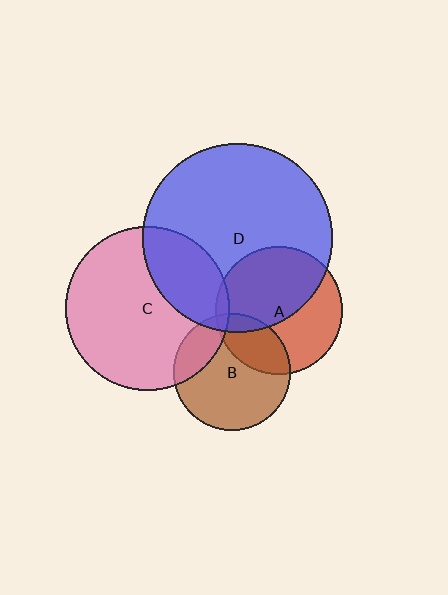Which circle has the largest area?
Circle D (blue).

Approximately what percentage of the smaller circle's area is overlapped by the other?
Approximately 5%.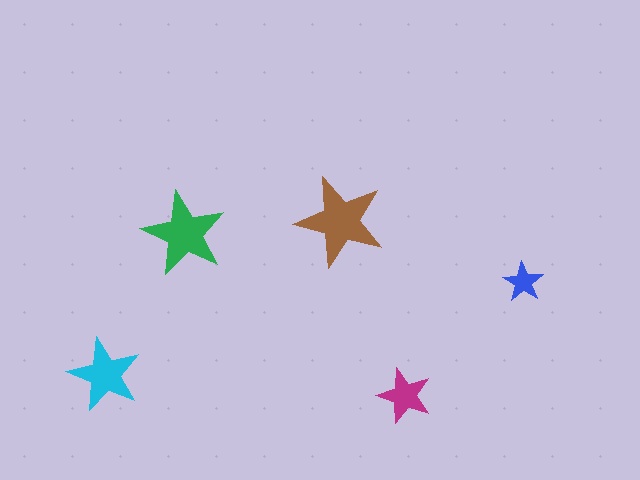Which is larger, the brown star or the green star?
The brown one.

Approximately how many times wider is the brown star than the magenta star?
About 1.5 times wider.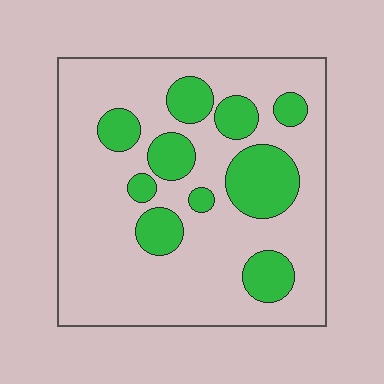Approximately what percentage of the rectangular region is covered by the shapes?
Approximately 25%.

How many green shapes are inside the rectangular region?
10.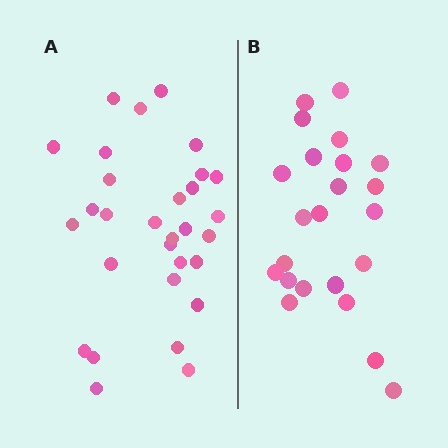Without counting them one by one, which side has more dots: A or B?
Region A (the left region) has more dots.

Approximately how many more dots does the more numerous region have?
Region A has roughly 8 or so more dots than region B.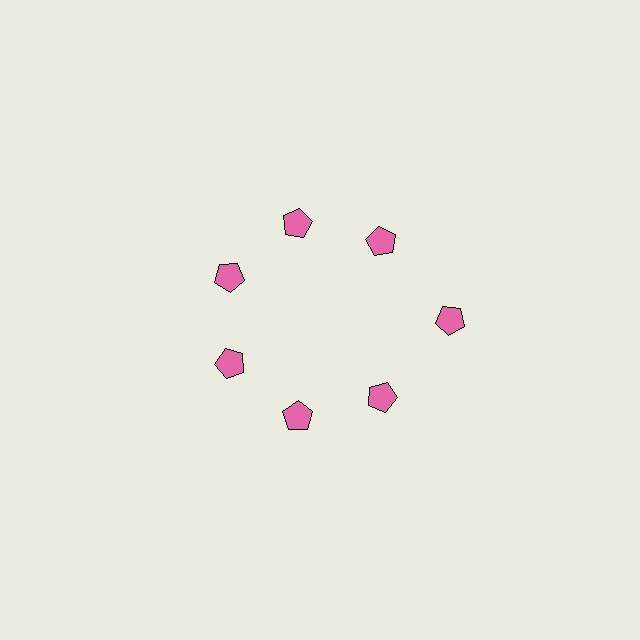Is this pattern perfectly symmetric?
No. The 7 pink pentagons are arranged in a ring, but one element near the 3 o'clock position is pushed outward from the center, breaking the 7-fold rotational symmetry.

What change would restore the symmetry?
The symmetry would be restored by moving it inward, back onto the ring so that all 7 pentagons sit at equal angles and equal distance from the center.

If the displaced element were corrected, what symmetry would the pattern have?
It would have 7-fold rotational symmetry — the pattern would map onto itself every 51 degrees.